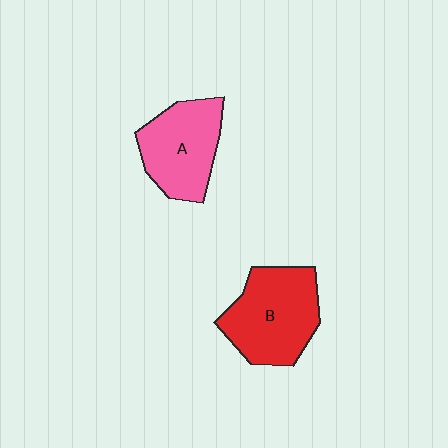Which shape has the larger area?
Shape B (red).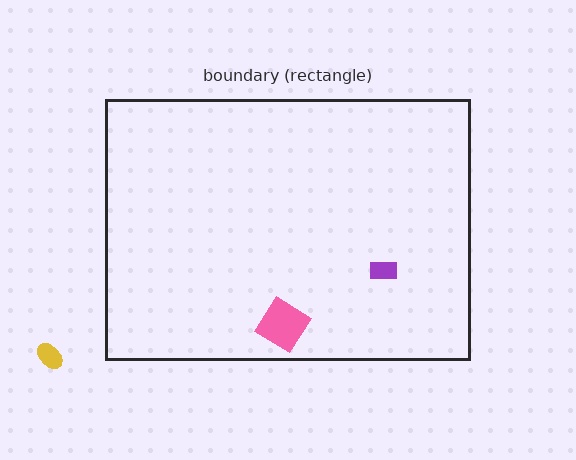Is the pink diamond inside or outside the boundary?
Inside.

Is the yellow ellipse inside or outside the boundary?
Outside.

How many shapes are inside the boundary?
2 inside, 1 outside.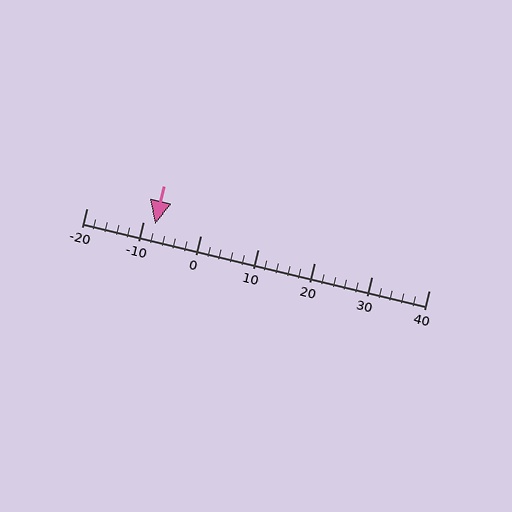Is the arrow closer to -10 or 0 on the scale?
The arrow is closer to -10.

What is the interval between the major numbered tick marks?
The major tick marks are spaced 10 units apart.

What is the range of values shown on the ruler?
The ruler shows values from -20 to 40.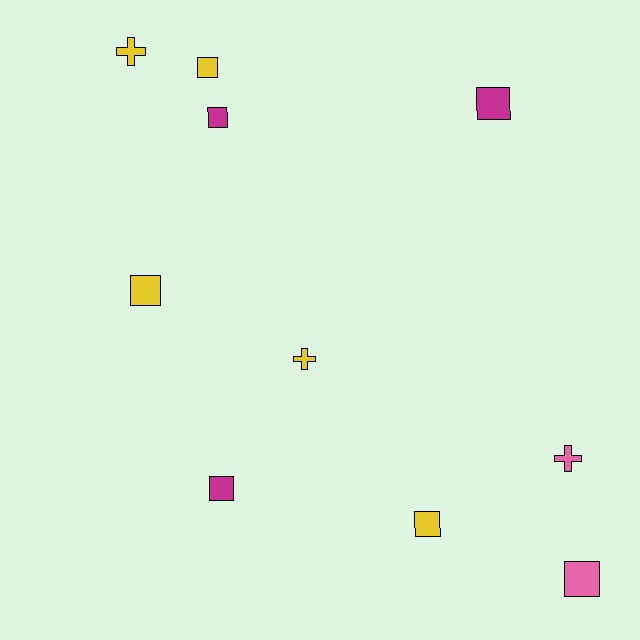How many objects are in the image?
There are 10 objects.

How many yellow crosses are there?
There are 2 yellow crosses.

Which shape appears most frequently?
Square, with 7 objects.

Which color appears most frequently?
Yellow, with 5 objects.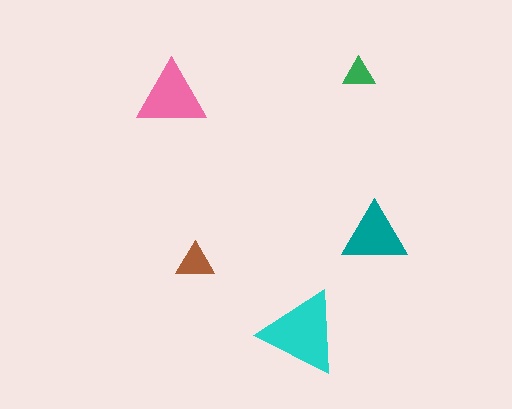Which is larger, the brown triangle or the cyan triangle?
The cyan one.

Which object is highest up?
The green triangle is topmost.